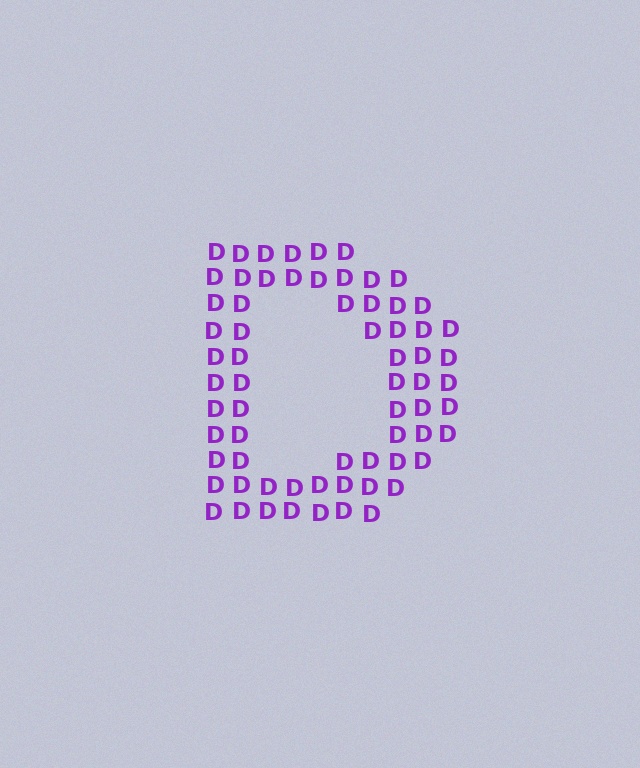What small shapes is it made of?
It is made of small letter D's.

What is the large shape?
The large shape is the letter D.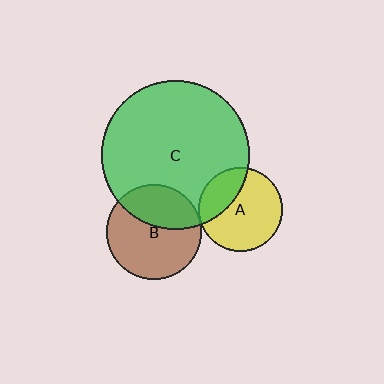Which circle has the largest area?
Circle C (green).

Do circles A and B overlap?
Yes.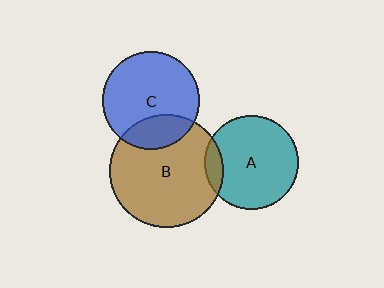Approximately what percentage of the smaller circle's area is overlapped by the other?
Approximately 25%.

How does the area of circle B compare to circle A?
Approximately 1.5 times.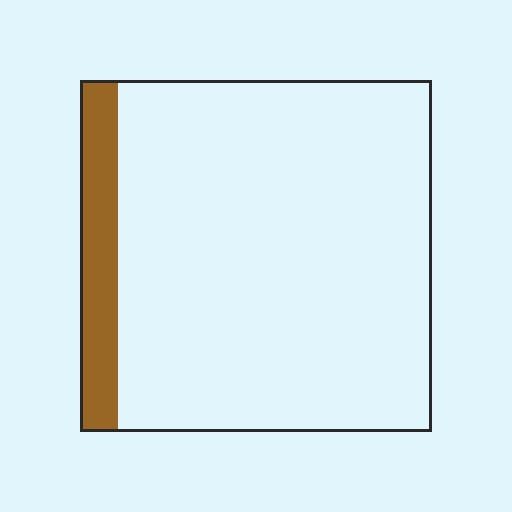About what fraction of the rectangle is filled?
About one tenth (1/10).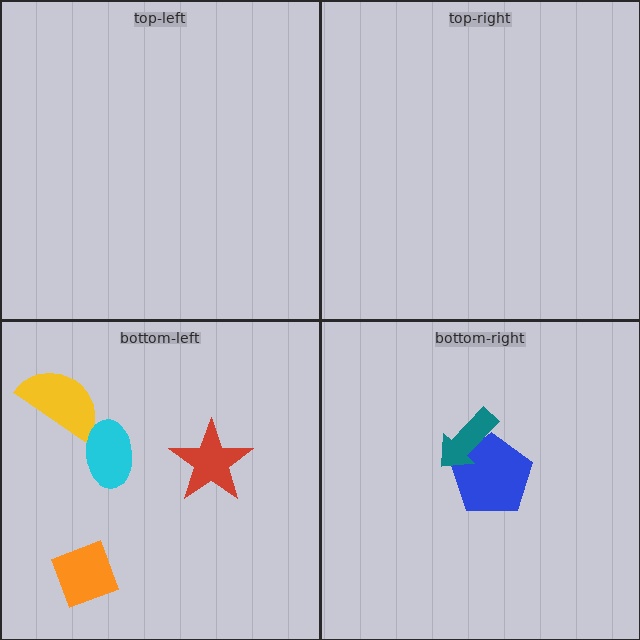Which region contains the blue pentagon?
The bottom-right region.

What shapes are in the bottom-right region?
The blue pentagon, the teal arrow.